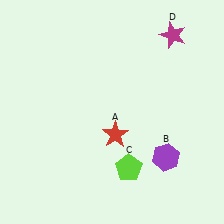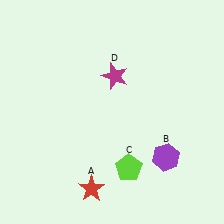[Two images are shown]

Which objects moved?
The objects that moved are: the red star (A), the magenta star (D).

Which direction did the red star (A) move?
The red star (A) moved down.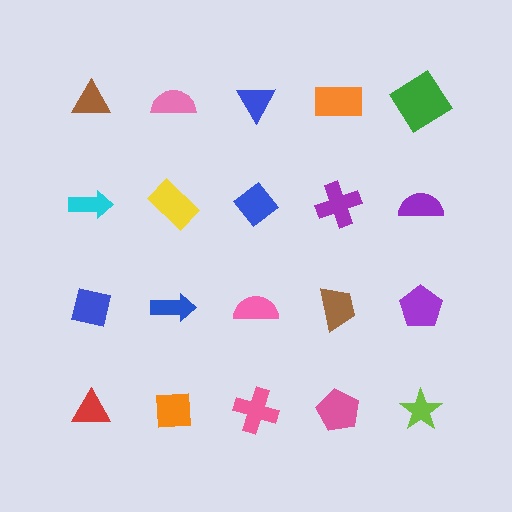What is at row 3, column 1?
A blue square.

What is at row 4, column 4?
A pink pentagon.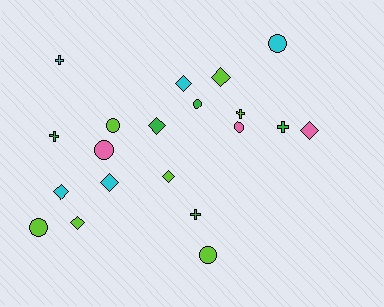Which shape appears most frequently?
Diamond, with 8 objects.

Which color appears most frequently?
Lime, with 7 objects.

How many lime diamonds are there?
There are 3 lime diamonds.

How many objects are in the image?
There are 20 objects.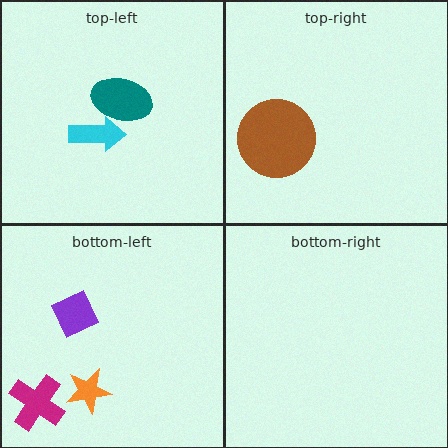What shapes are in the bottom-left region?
The magenta cross, the purple diamond, the orange star.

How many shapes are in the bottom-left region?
3.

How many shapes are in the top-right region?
1.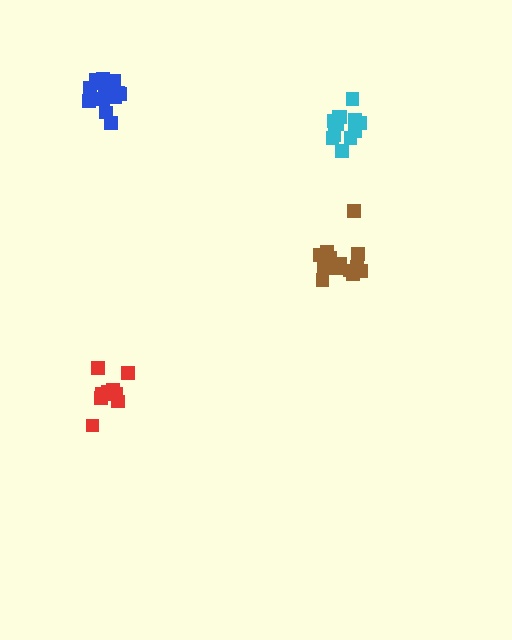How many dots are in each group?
Group 1: 14 dots, Group 2: 14 dots, Group 3: 11 dots, Group 4: 13 dots (52 total).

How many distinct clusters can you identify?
There are 4 distinct clusters.